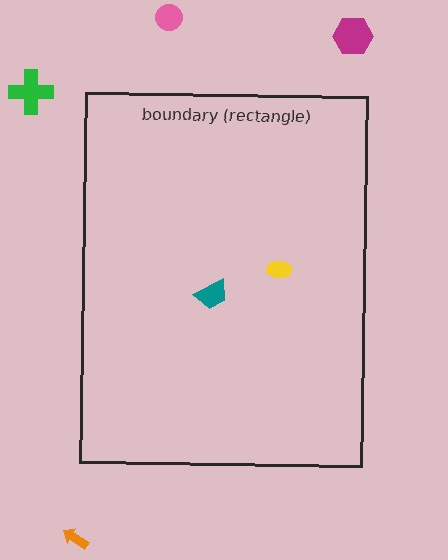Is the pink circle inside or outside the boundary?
Outside.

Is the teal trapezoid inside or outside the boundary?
Inside.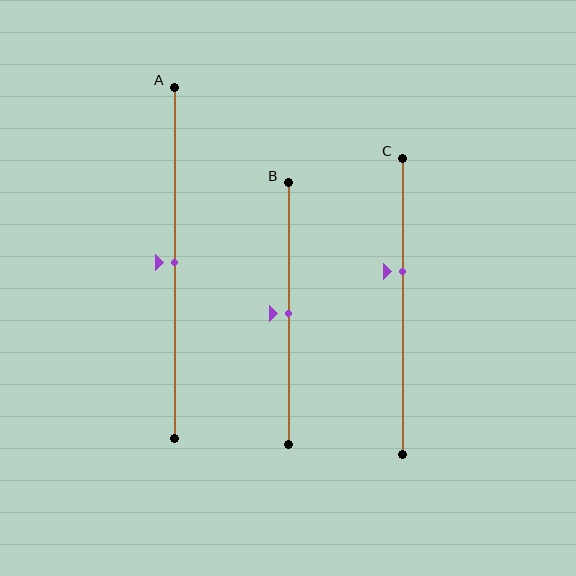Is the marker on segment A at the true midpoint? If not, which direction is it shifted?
Yes, the marker on segment A is at the true midpoint.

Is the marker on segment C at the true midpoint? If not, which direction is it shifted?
No, the marker on segment C is shifted upward by about 12% of the segment length.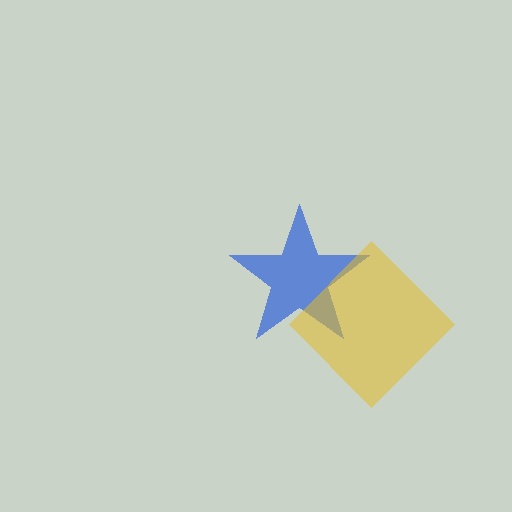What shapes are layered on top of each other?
The layered shapes are: a blue star, a yellow diamond.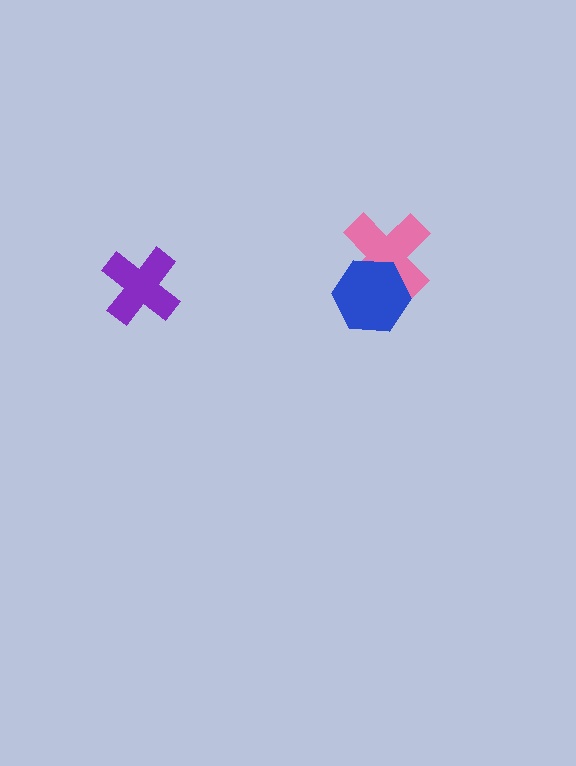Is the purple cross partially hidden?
No, no other shape covers it.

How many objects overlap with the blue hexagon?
1 object overlaps with the blue hexagon.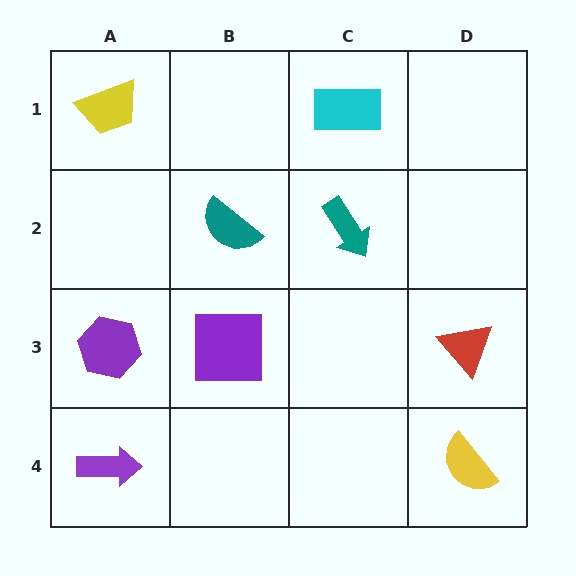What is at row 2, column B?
A teal semicircle.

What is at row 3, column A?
A purple hexagon.